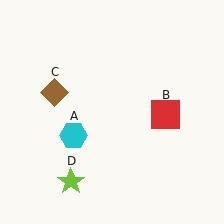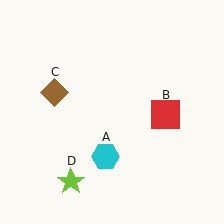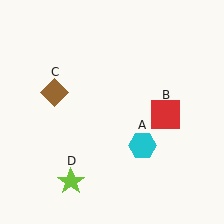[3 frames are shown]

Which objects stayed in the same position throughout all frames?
Red square (object B) and brown diamond (object C) and lime star (object D) remained stationary.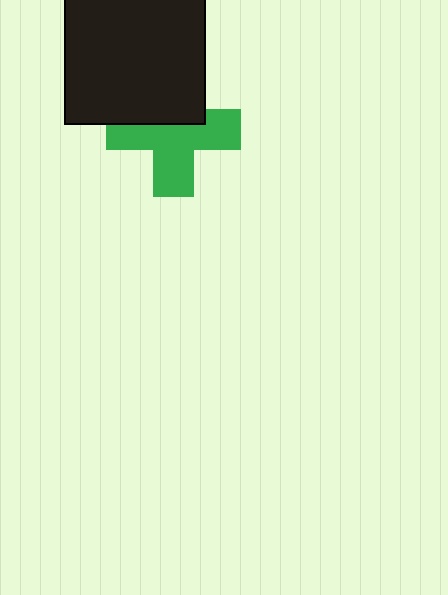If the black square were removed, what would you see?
You would see the complete green cross.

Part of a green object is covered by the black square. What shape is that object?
It is a cross.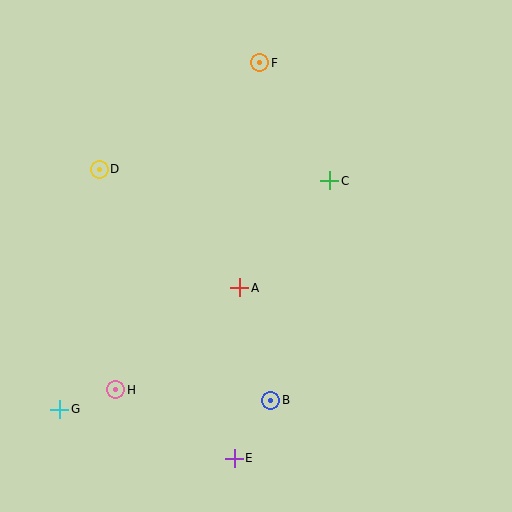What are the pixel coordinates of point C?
Point C is at (330, 181).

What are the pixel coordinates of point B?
Point B is at (271, 400).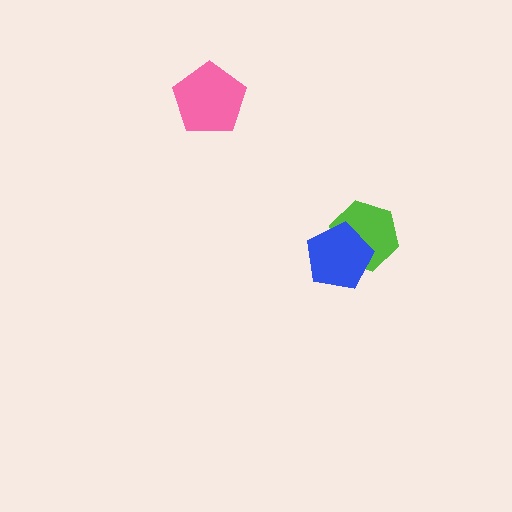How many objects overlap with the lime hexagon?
1 object overlaps with the lime hexagon.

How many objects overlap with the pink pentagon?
0 objects overlap with the pink pentagon.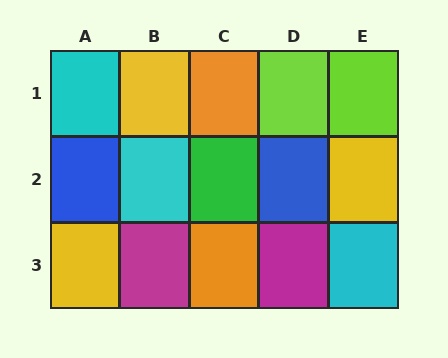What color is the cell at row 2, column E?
Yellow.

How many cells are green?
1 cell is green.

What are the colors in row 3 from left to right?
Yellow, magenta, orange, magenta, cyan.